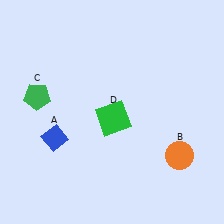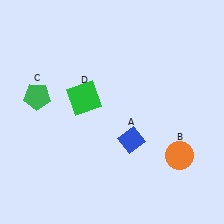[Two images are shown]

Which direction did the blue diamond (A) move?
The blue diamond (A) moved right.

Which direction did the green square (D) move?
The green square (D) moved left.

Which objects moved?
The objects that moved are: the blue diamond (A), the green square (D).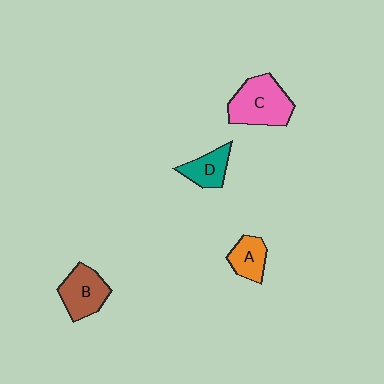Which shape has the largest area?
Shape C (pink).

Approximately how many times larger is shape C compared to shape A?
Approximately 1.9 times.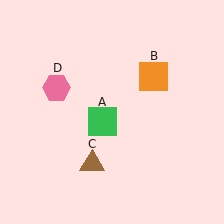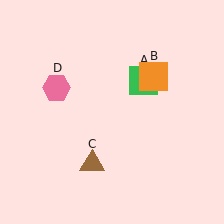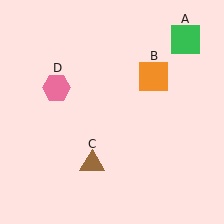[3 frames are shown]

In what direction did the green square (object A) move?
The green square (object A) moved up and to the right.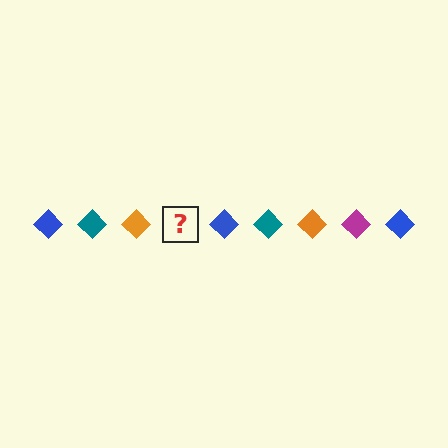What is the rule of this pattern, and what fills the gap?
The rule is that the pattern cycles through blue, teal, orange, magenta diamonds. The gap should be filled with a magenta diamond.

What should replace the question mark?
The question mark should be replaced with a magenta diamond.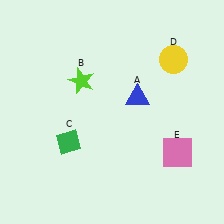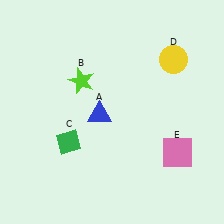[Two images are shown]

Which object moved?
The blue triangle (A) moved left.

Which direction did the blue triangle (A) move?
The blue triangle (A) moved left.